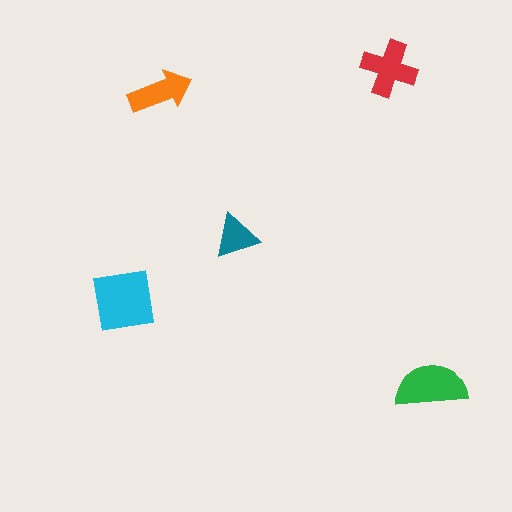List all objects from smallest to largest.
The teal triangle, the orange arrow, the red cross, the green semicircle, the cyan square.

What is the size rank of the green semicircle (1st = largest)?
2nd.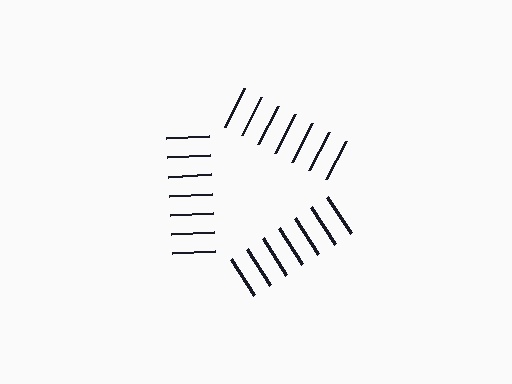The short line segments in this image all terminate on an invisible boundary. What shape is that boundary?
An illusory triangle — the line segments terminate on its edges but no continuous stroke is drawn.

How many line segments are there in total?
21 — 7 along each of the 3 edges.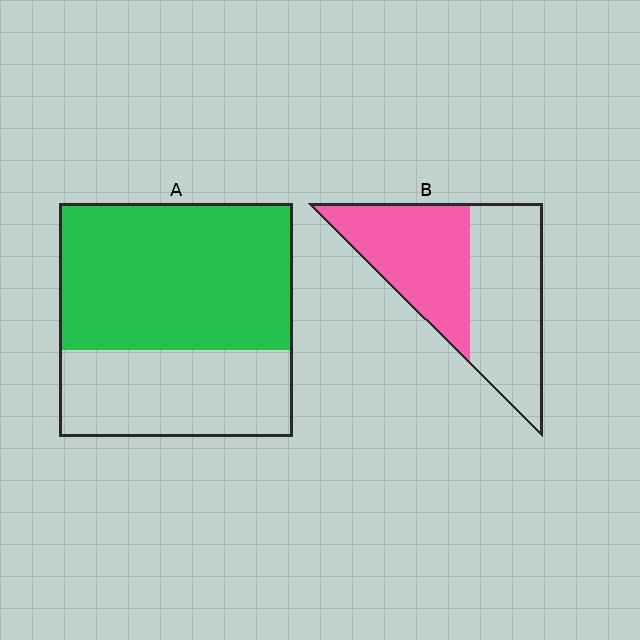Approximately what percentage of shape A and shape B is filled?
A is approximately 65% and B is approximately 50%.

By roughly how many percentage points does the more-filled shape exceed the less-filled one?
By roughly 15 percentage points (A over B).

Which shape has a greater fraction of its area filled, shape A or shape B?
Shape A.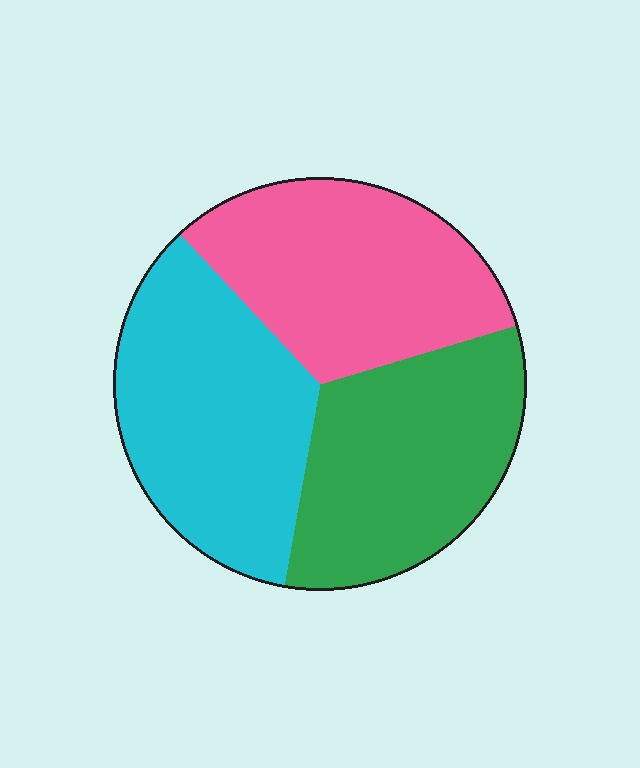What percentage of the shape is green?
Green takes up between a sixth and a third of the shape.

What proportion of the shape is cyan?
Cyan takes up about one third (1/3) of the shape.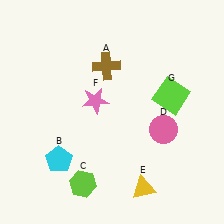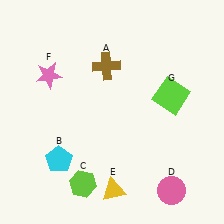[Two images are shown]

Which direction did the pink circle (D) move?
The pink circle (D) moved down.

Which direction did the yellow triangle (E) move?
The yellow triangle (E) moved left.